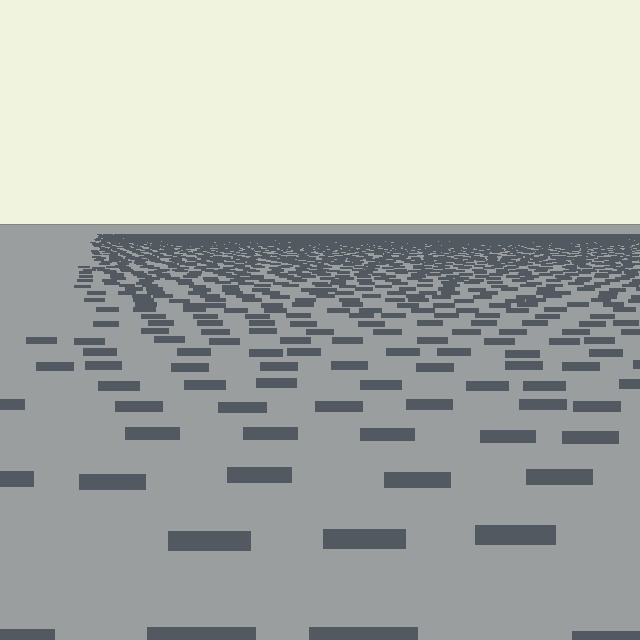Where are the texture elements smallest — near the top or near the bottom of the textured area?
Near the top.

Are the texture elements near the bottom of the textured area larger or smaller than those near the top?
Larger. Near the bottom, elements are closer to the viewer and appear at a bigger on-screen size.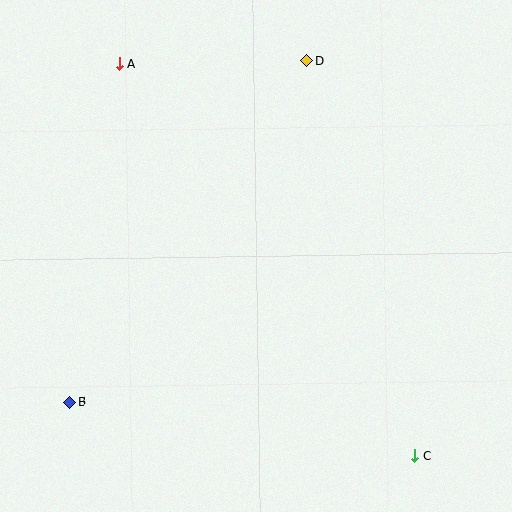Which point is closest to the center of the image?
Point D at (307, 61) is closest to the center.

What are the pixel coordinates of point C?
Point C is at (414, 456).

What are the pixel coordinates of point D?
Point D is at (307, 61).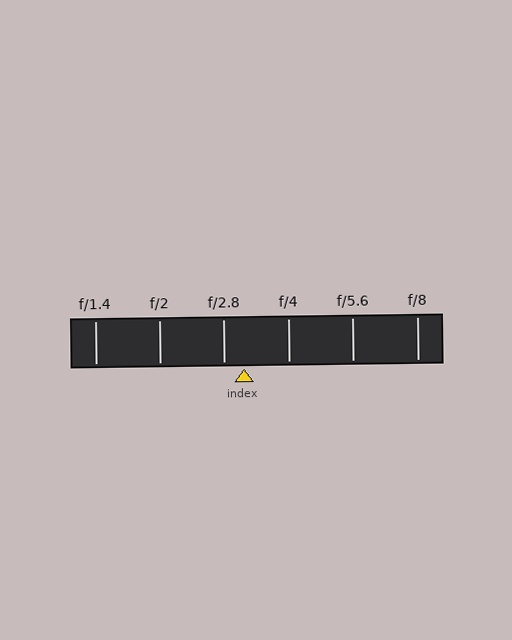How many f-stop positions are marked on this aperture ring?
There are 6 f-stop positions marked.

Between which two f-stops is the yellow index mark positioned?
The index mark is between f/2.8 and f/4.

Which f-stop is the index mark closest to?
The index mark is closest to f/2.8.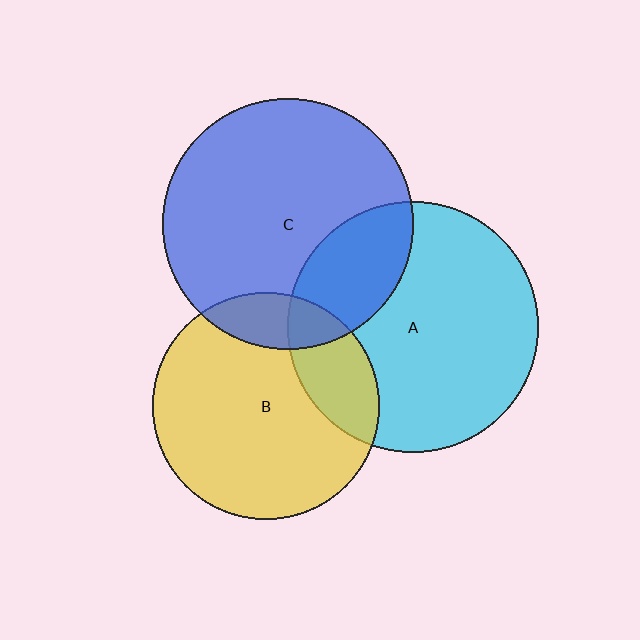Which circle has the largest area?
Circle A (cyan).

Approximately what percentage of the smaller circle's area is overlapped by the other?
Approximately 20%.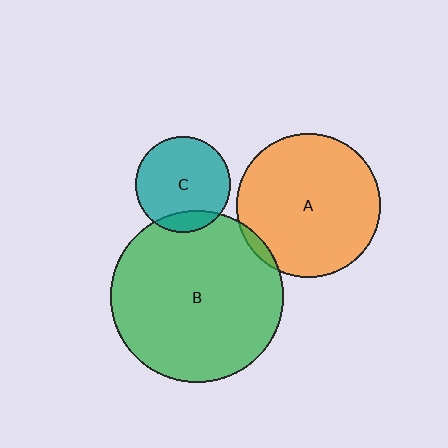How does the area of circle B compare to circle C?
Approximately 3.3 times.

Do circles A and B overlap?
Yes.